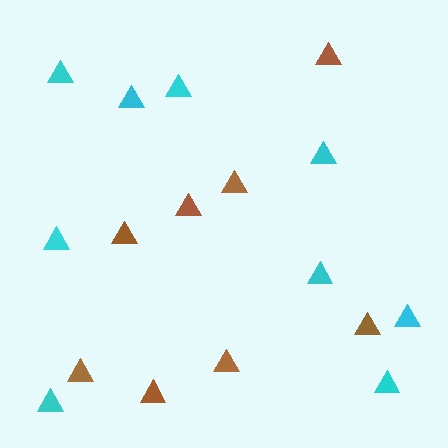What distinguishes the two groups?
There are 2 groups: one group of cyan triangles (9) and one group of brown triangles (8).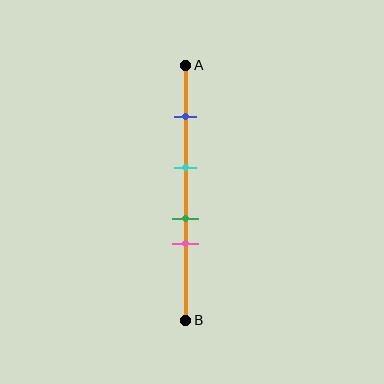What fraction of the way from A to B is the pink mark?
The pink mark is approximately 70% (0.7) of the way from A to B.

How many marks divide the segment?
There are 4 marks dividing the segment.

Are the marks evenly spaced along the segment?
No, the marks are not evenly spaced.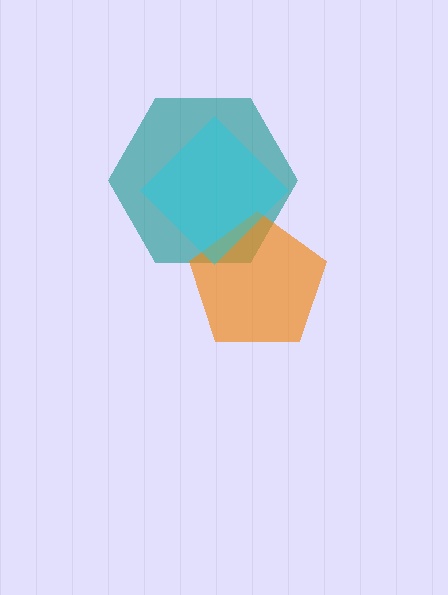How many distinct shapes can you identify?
There are 3 distinct shapes: a teal hexagon, an orange pentagon, a cyan diamond.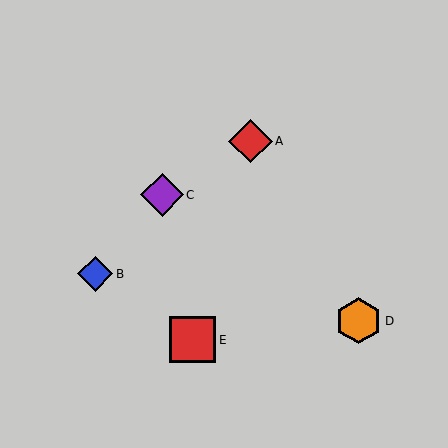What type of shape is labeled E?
Shape E is a red square.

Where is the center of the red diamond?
The center of the red diamond is at (250, 141).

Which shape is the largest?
The orange hexagon (labeled D) is the largest.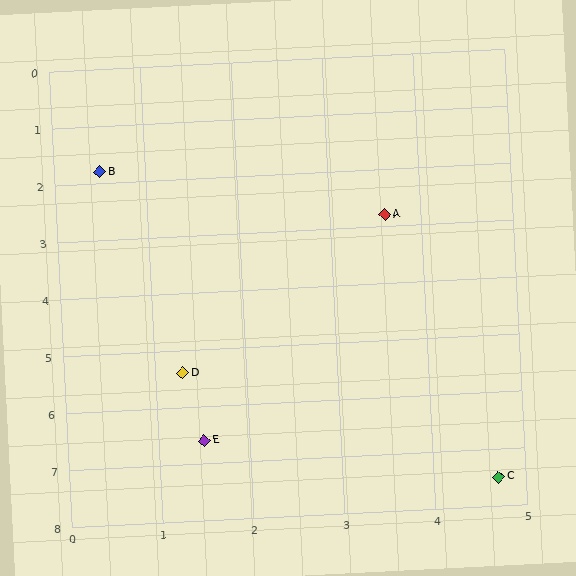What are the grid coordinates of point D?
Point D is at approximately (1.3, 5.4).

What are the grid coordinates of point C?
Point C is at approximately (4.7, 7.5).